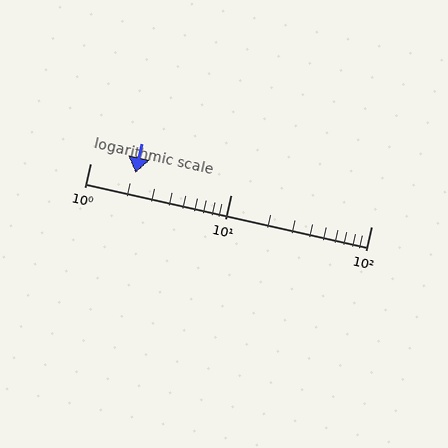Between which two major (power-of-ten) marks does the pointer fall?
The pointer is between 1 and 10.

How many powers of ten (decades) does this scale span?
The scale spans 2 decades, from 1 to 100.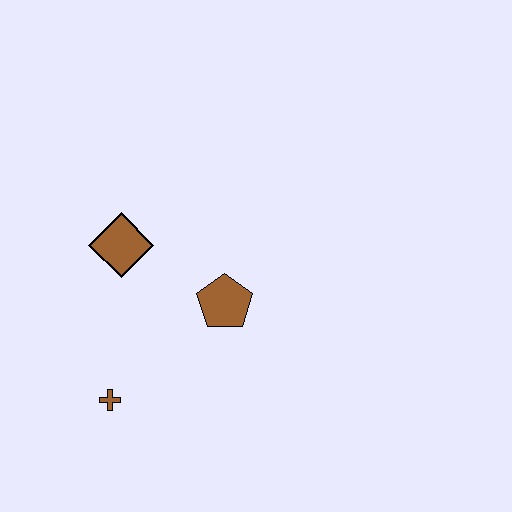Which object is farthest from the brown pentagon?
The brown cross is farthest from the brown pentagon.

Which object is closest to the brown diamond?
The brown pentagon is closest to the brown diamond.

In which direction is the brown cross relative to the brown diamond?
The brown cross is below the brown diamond.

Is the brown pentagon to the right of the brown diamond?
Yes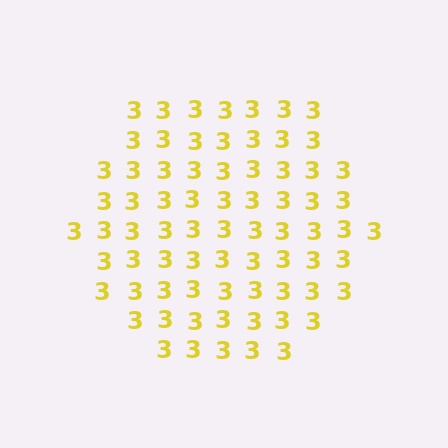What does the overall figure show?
The overall figure shows a hexagon.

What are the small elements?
The small elements are digit 3's.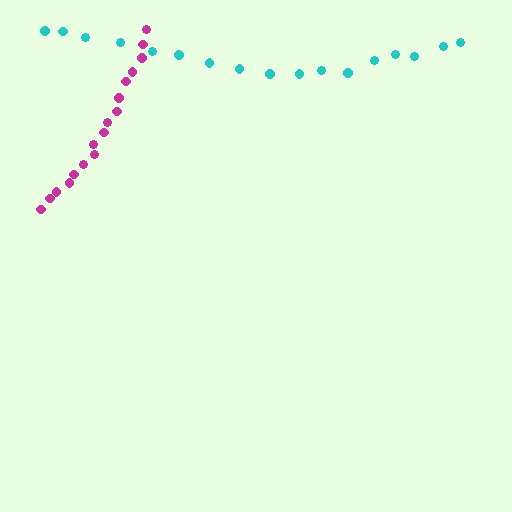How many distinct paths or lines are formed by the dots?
There are 2 distinct paths.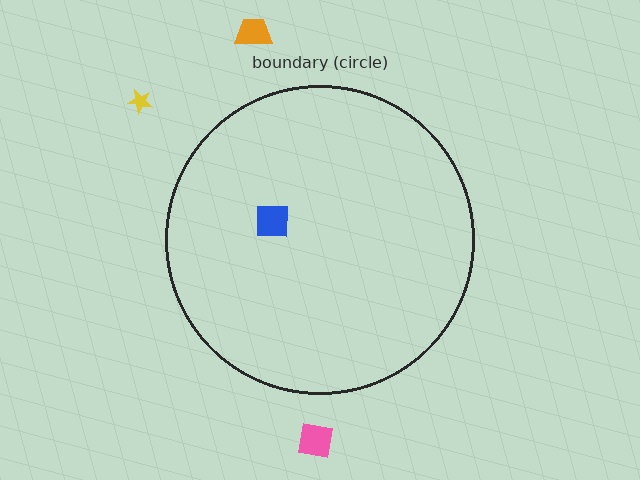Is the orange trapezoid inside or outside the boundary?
Outside.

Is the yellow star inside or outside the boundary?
Outside.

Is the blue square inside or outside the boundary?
Inside.